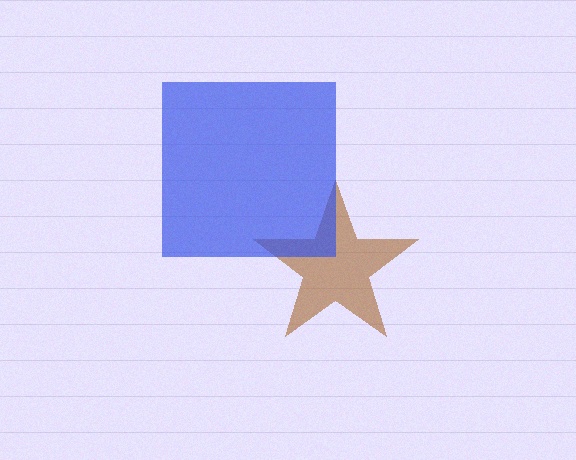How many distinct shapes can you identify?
There are 2 distinct shapes: a brown star, a blue square.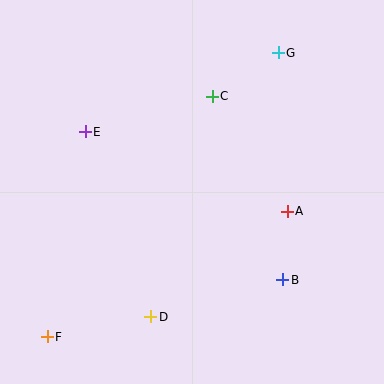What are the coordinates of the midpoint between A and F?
The midpoint between A and F is at (167, 274).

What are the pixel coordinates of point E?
Point E is at (85, 132).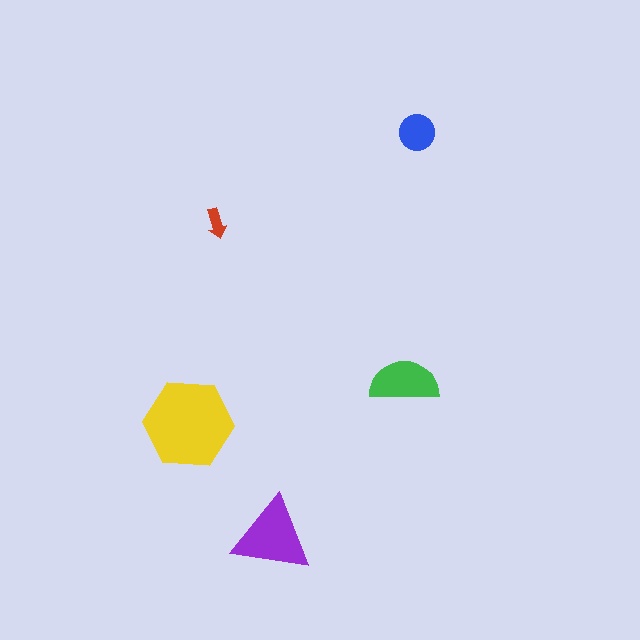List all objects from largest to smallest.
The yellow hexagon, the purple triangle, the green semicircle, the blue circle, the red arrow.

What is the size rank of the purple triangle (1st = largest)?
2nd.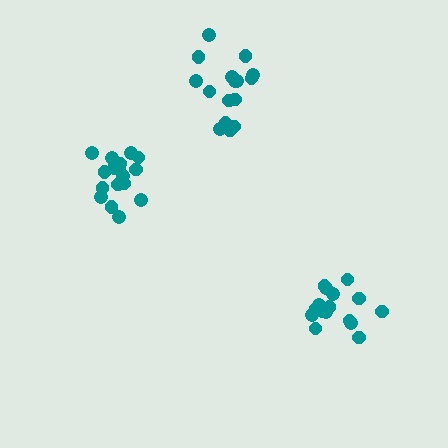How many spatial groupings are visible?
There are 3 spatial groupings.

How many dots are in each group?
Group 1: 16 dots, Group 2: 16 dots, Group 3: 17 dots (49 total).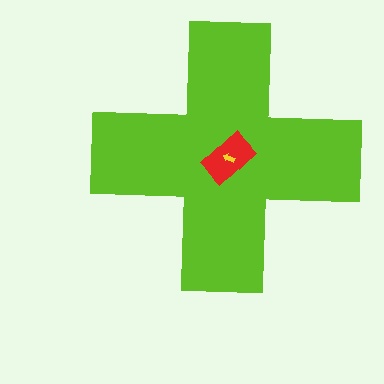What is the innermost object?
The yellow arrow.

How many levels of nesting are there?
3.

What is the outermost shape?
The lime cross.